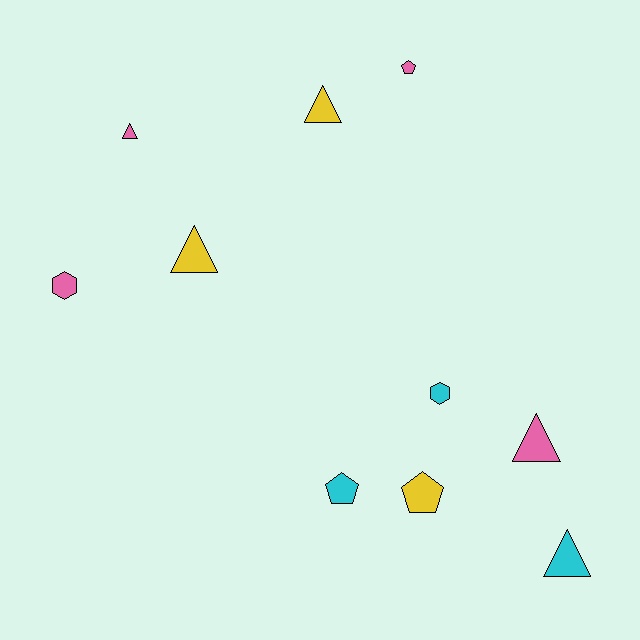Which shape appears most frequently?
Triangle, with 5 objects.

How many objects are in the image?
There are 10 objects.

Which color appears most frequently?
Pink, with 4 objects.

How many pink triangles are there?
There are 2 pink triangles.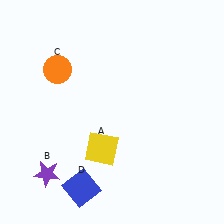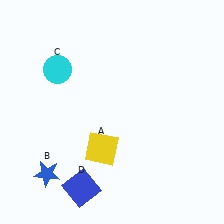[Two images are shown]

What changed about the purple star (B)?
In Image 1, B is purple. In Image 2, it changed to blue.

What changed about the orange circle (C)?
In Image 1, C is orange. In Image 2, it changed to cyan.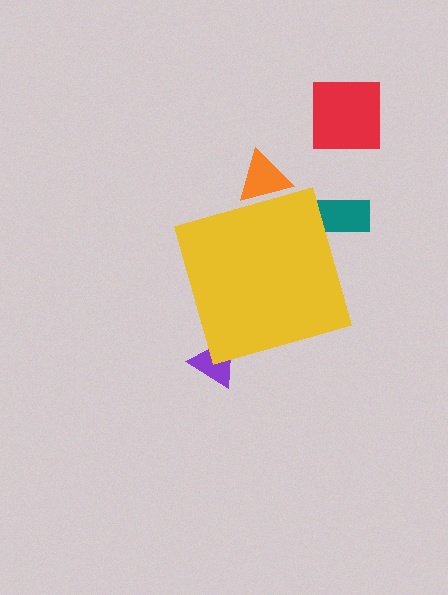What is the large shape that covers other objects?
A yellow diamond.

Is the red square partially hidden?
No, the red square is fully visible.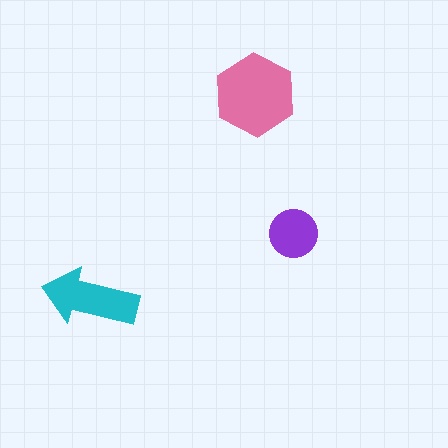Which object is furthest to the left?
The cyan arrow is leftmost.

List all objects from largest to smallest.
The pink hexagon, the cyan arrow, the purple circle.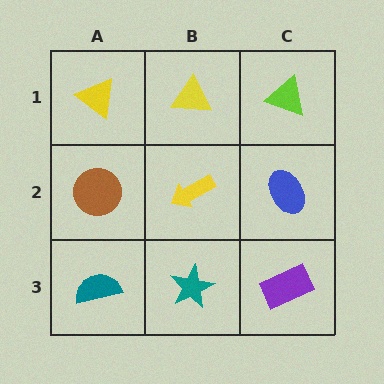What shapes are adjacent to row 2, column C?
A lime triangle (row 1, column C), a purple rectangle (row 3, column C), a yellow arrow (row 2, column B).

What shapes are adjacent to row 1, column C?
A blue ellipse (row 2, column C), a yellow triangle (row 1, column B).